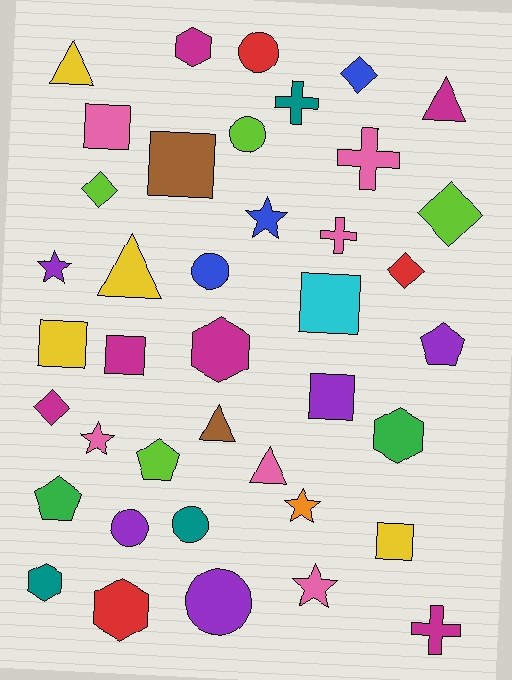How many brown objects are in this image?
There are 2 brown objects.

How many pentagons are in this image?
There are 3 pentagons.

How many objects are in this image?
There are 40 objects.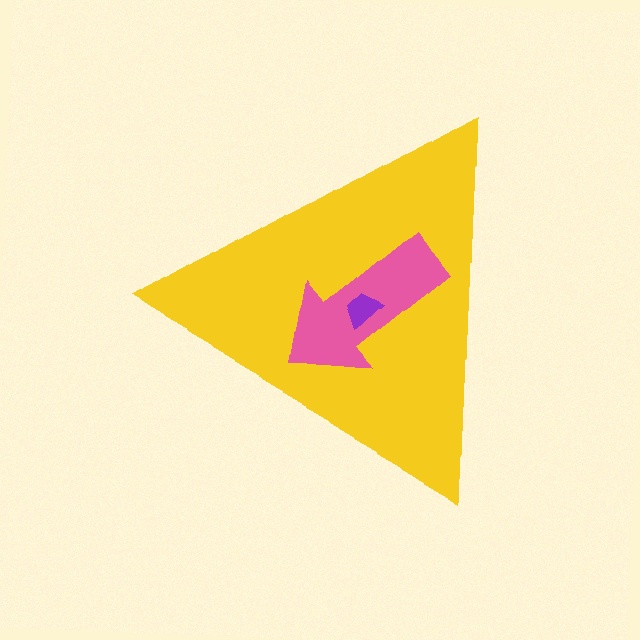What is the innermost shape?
The purple trapezoid.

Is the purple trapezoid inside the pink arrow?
Yes.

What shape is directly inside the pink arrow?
The purple trapezoid.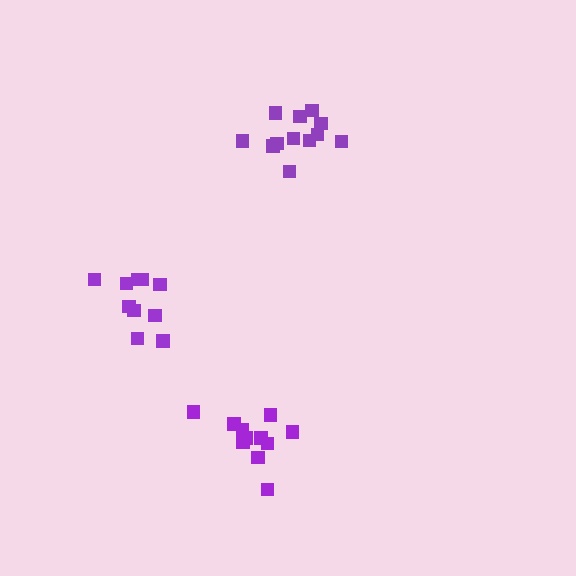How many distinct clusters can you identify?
There are 3 distinct clusters.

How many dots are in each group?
Group 1: 12 dots, Group 2: 11 dots, Group 3: 10 dots (33 total).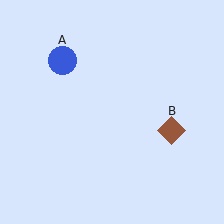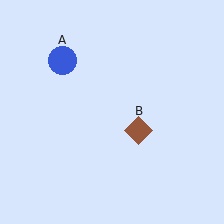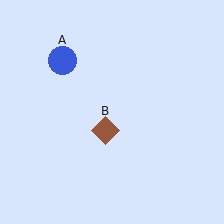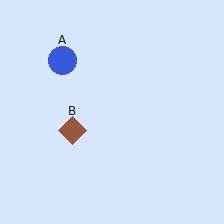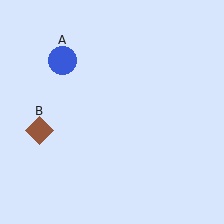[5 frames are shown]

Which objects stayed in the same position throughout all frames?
Blue circle (object A) remained stationary.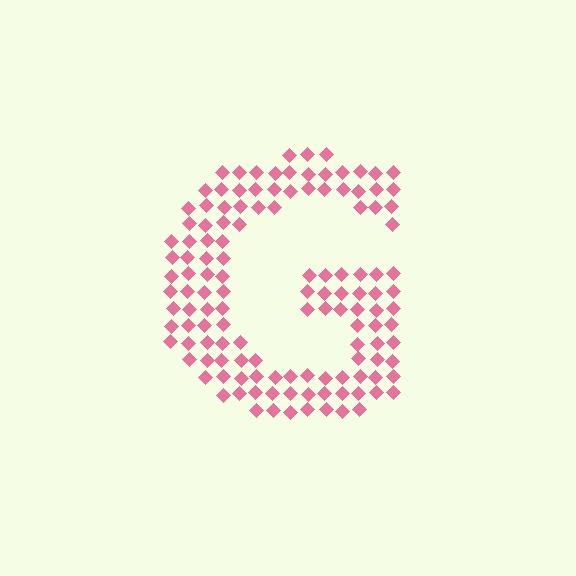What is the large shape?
The large shape is the letter G.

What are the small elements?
The small elements are diamonds.